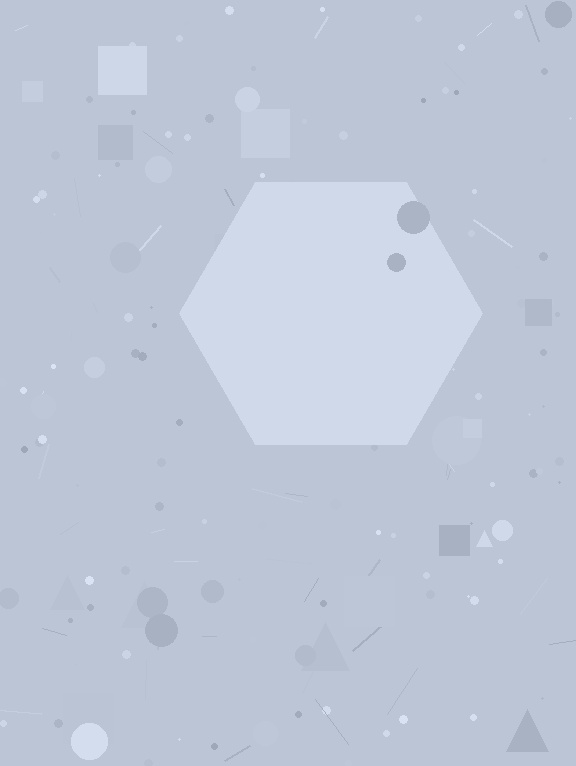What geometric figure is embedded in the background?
A hexagon is embedded in the background.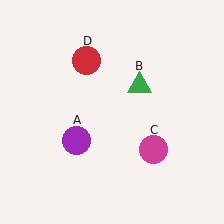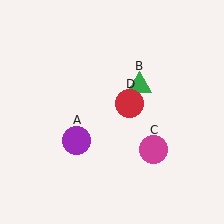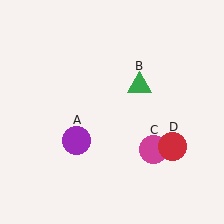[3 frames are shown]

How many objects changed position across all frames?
1 object changed position: red circle (object D).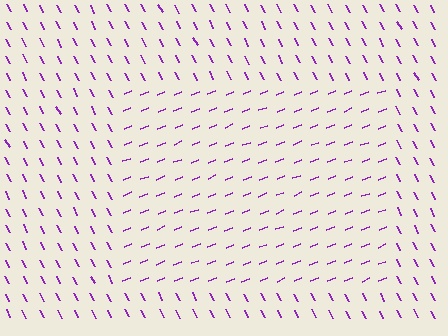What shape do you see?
I see a rectangle.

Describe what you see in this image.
The image is filled with small purple line segments. A rectangle region in the image has lines oriented differently from the surrounding lines, creating a visible texture boundary.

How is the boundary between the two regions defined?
The boundary is defined purely by a change in line orientation (approximately 84 degrees difference). All lines are the same color and thickness.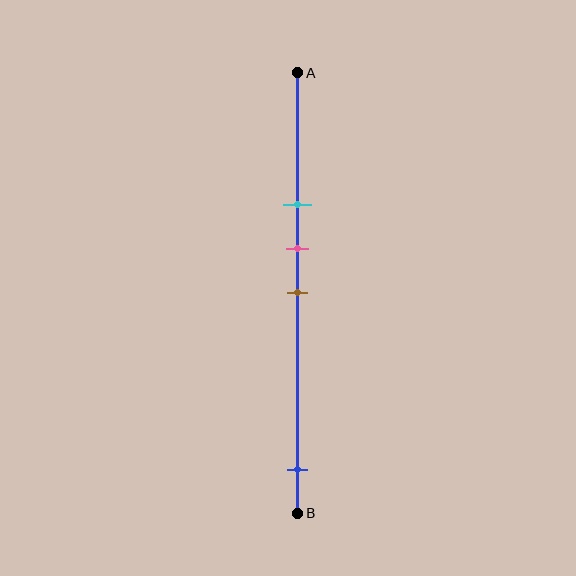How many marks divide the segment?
There are 4 marks dividing the segment.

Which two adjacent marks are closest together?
The pink and brown marks are the closest adjacent pair.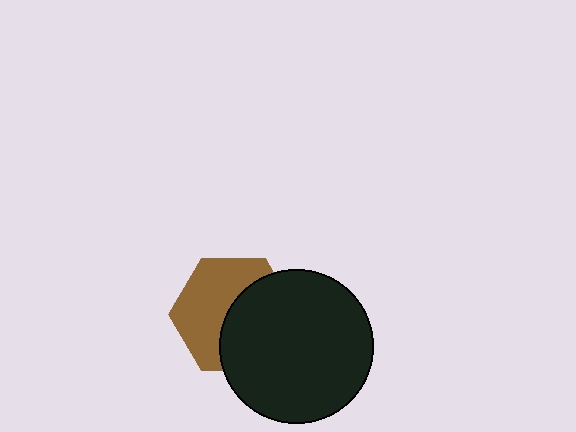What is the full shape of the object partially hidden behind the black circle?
The partially hidden object is a brown hexagon.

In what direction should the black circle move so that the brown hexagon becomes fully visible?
The black circle should move right. That is the shortest direction to clear the overlap and leave the brown hexagon fully visible.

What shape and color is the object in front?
The object in front is a black circle.